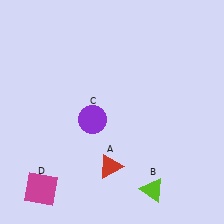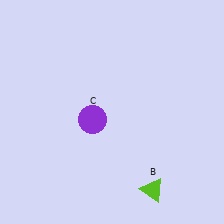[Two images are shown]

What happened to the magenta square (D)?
The magenta square (D) was removed in Image 2. It was in the bottom-left area of Image 1.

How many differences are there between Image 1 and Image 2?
There are 2 differences between the two images.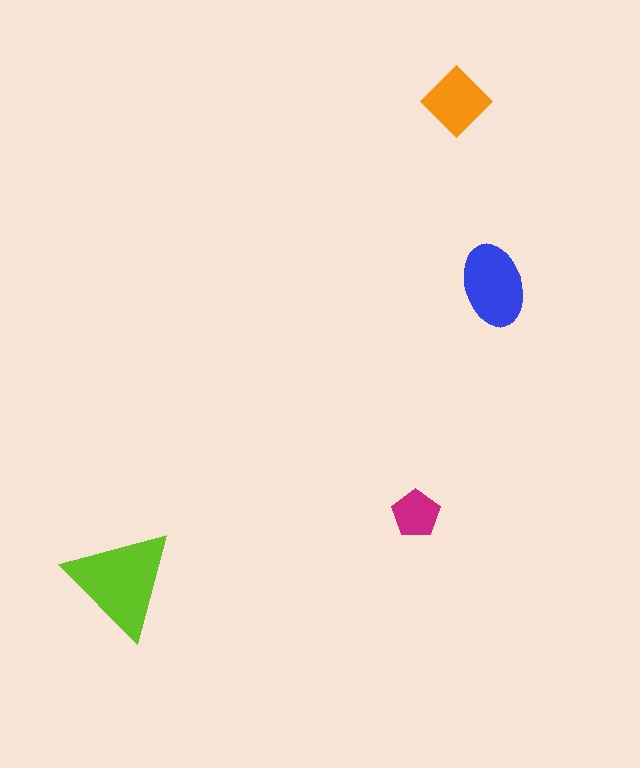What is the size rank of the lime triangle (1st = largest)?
1st.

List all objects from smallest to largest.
The magenta pentagon, the orange diamond, the blue ellipse, the lime triangle.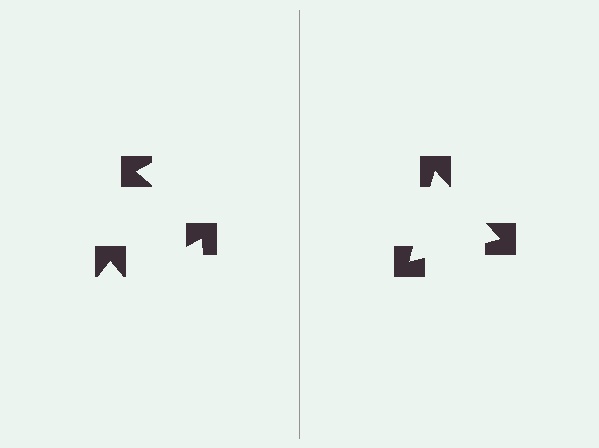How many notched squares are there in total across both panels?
6 — 3 on each side.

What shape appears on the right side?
An illusory triangle.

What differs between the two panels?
The notched squares are positioned identically on both sides; only the wedge orientations differ. On the right they align to a triangle; on the left they are misaligned.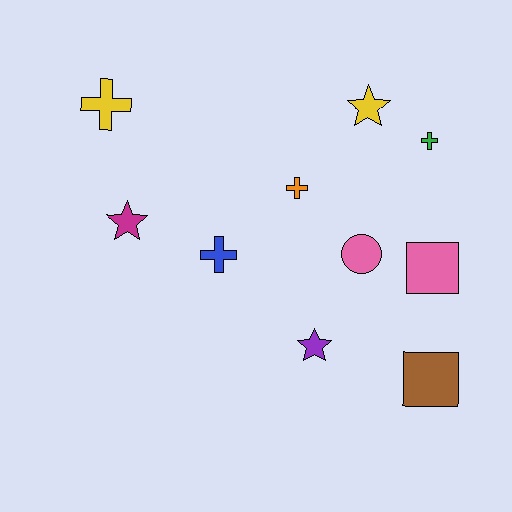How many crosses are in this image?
There are 4 crosses.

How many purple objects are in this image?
There is 1 purple object.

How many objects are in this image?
There are 10 objects.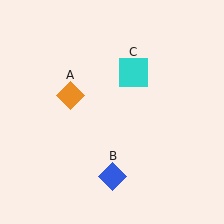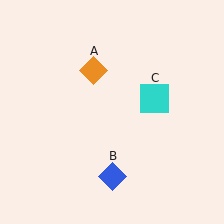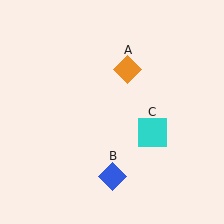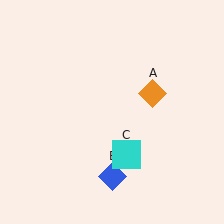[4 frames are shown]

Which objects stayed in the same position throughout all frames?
Blue diamond (object B) remained stationary.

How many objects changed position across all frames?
2 objects changed position: orange diamond (object A), cyan square (object C).